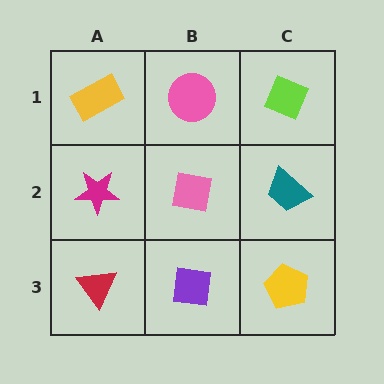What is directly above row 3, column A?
A magenta star.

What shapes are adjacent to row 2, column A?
A yellow rectangle (row 1, column A), a red triangle (row 3, column A), a pink square (row 2, column B).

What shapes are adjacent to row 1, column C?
A teal trapezoid (row 2, column C), a pink circle (row 1, column B).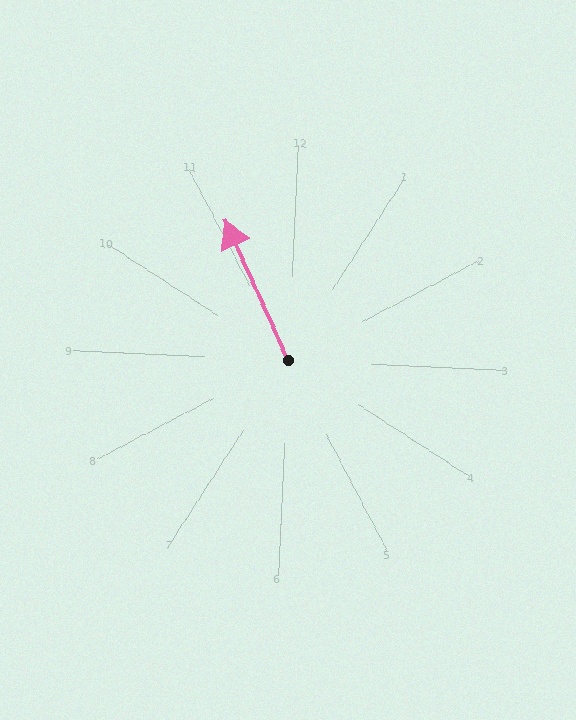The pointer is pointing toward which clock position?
Roughly 11 o'clock.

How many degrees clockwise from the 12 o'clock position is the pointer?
Approximately 333 degrees.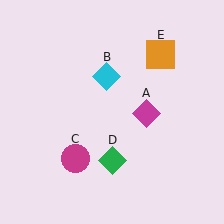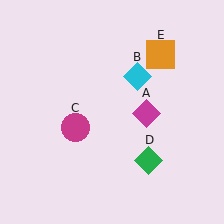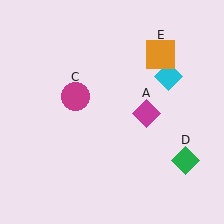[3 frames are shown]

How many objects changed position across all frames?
3 objects changed position: cyan diamond (object B), magenta circle (object C), green diamond (object D).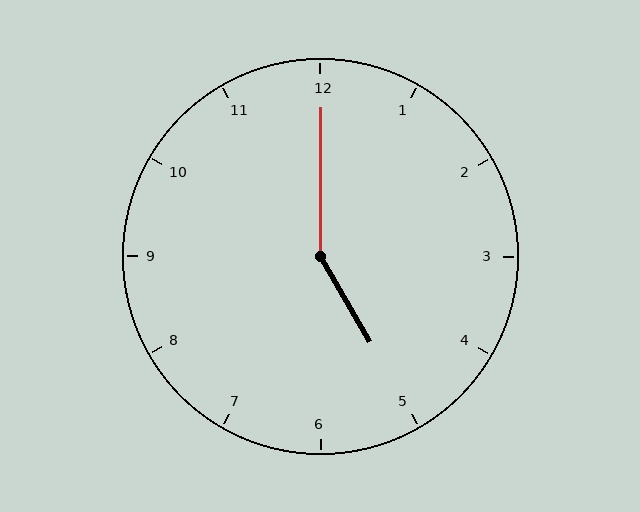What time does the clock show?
5:00.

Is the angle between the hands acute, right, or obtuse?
It is obtuse.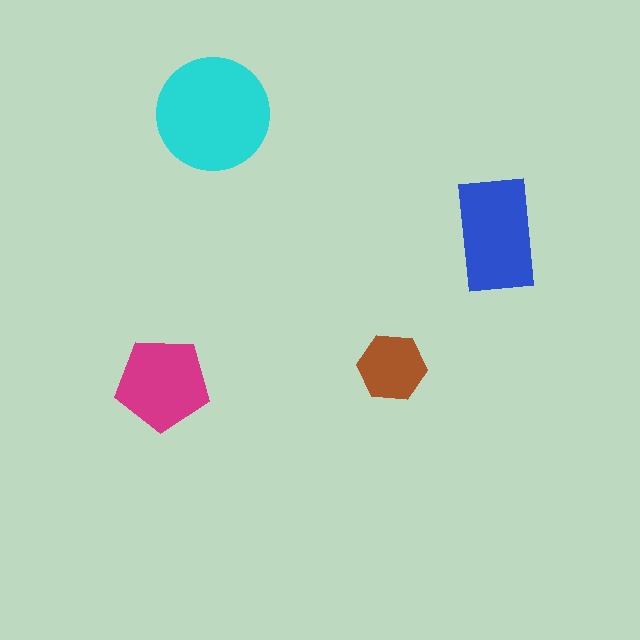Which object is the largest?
The cyan circle.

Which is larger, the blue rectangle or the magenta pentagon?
The blue rectangle.